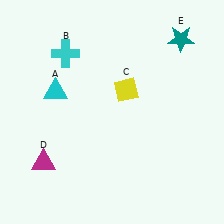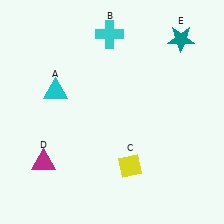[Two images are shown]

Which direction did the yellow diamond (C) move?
The yellow diamond (C) moved down.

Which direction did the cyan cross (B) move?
The cyan cross (B) moved right.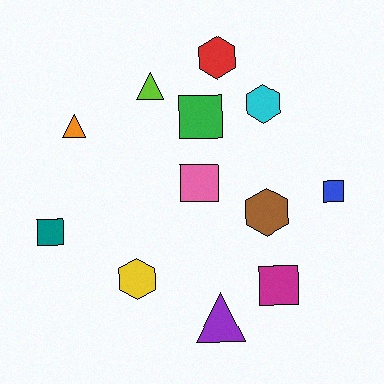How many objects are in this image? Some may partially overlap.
There are 12 objects.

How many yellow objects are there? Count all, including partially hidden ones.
There is 1 yellow object.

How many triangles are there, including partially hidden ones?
There are 3 triangles.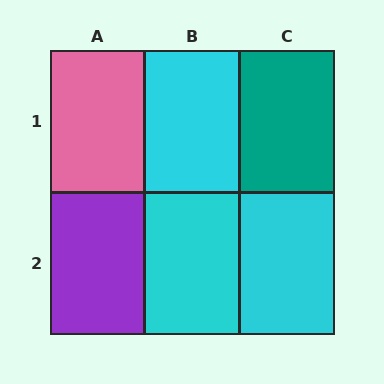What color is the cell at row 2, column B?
Cyan.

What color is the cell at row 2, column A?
Purple.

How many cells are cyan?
3 cells are cyan.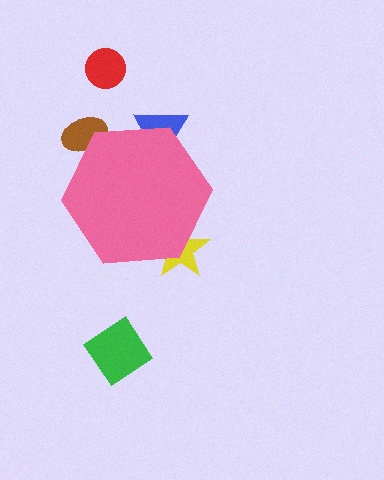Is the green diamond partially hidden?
No, the green diamond is fully visible.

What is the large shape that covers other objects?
A pink hexagon.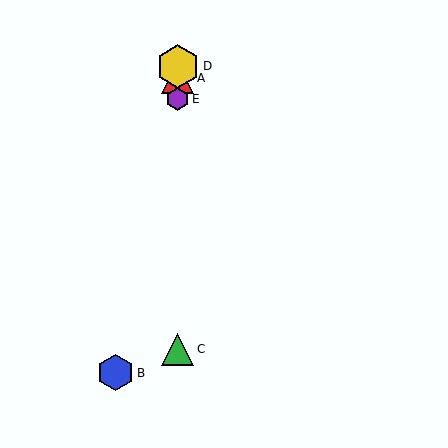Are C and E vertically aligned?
Yes, both are at x≈178.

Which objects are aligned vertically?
Objects A, C, D, E are aligned vertically.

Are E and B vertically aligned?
No, E is at x≈178 and B is at x≈116.